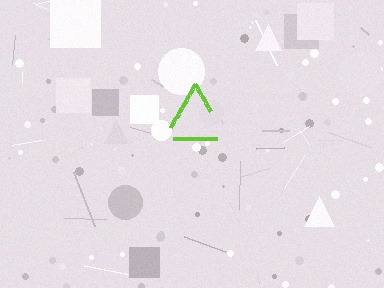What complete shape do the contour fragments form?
The contour fragments form a triangle.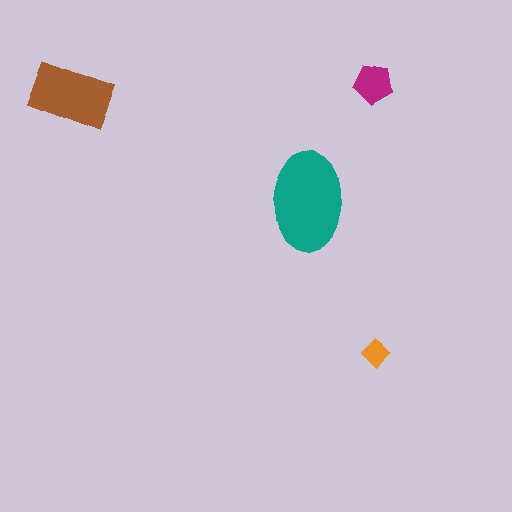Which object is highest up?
The brown rectangle is topmost.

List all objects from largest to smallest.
The teal ellipse, the brown rectangle, the magenta pentagon, the orange diamond.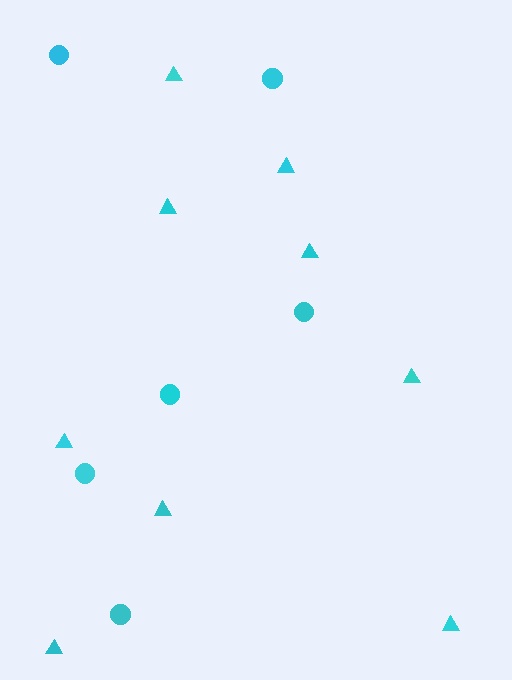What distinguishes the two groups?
There are 2 groups: one group of circles (6) and one group of triangles (9).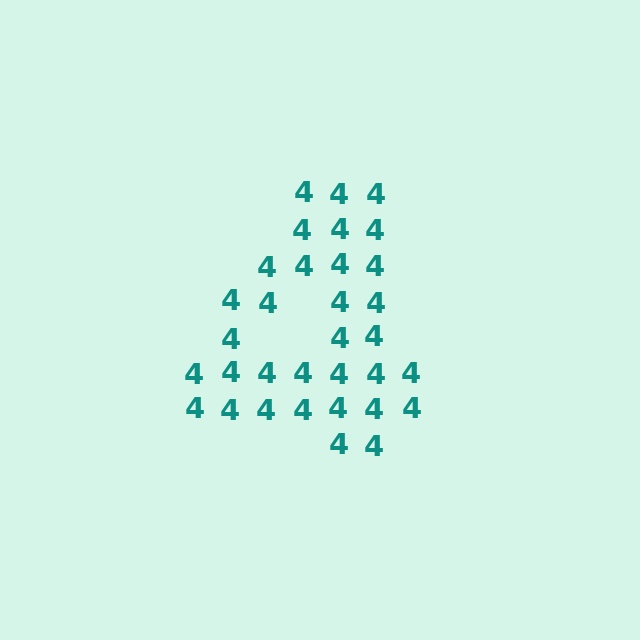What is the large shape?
The large shape is the digit 4.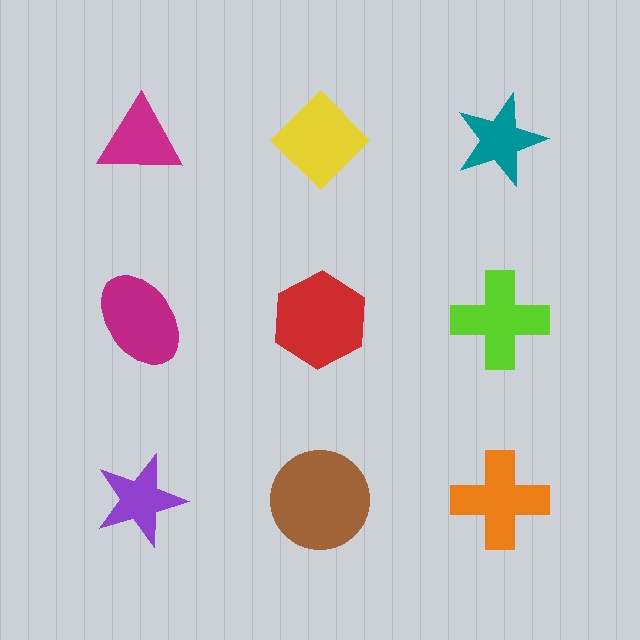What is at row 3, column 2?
A brown circle.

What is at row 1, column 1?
A magenta triangle.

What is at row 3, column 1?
A purple star.